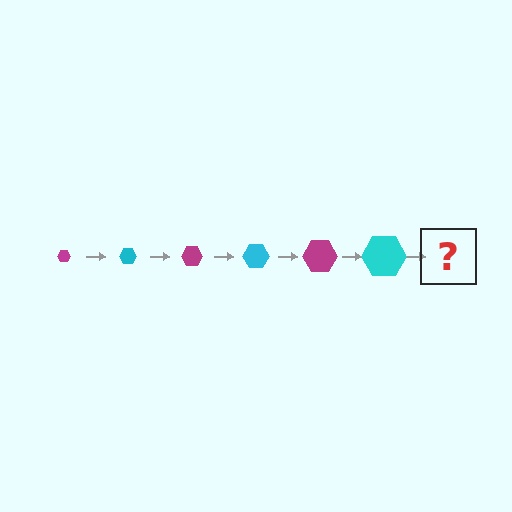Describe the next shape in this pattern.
It should be a magenta hexagon, larger than the previous one.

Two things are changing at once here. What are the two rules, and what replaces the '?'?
The two rules are that the hexagon grows larger each step and the color cycles through magenta and cyan. The '?' should be a magenta hexagon, larger than the previous one.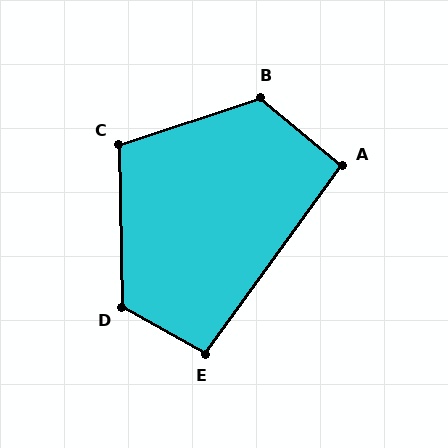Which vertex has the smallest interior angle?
A, at approximately 94 degrees.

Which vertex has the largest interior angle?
B, at approximately 122 degrees.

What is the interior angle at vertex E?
Approximately 96 degrees (obtuse).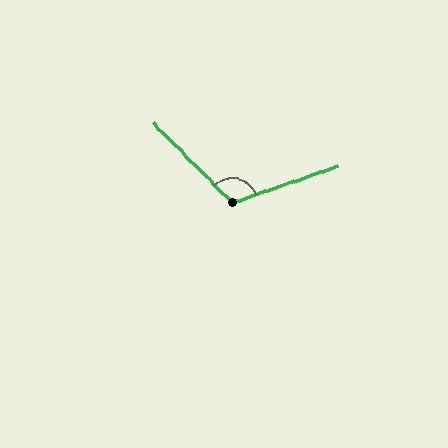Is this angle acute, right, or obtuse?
It is obtuse.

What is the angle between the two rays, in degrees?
Approximately 115 degrees.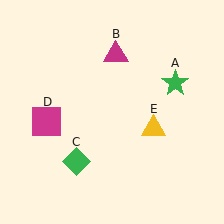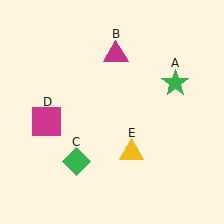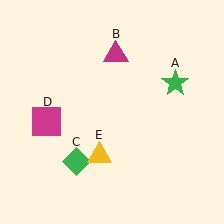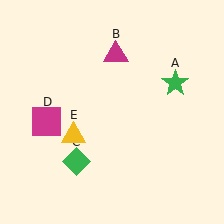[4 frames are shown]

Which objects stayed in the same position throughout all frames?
Green star (object A) and magenta triangle (object B) and green diamond (object C) and magenta square (object D) remained stationary.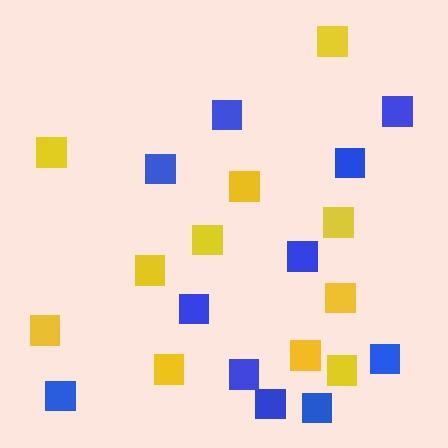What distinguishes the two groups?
There are 2 groups: one group of blue squares (11) and one group of yellow squares (11).